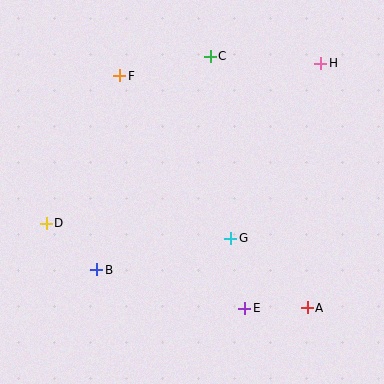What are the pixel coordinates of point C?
Point C is at (210, 56).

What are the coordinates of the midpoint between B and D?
The midpoint between B and D is at (72, 246).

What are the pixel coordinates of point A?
Point A is at (307, 308).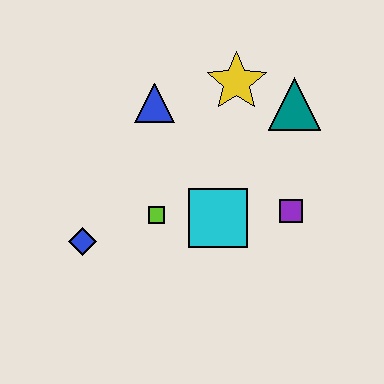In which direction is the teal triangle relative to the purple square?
The teal triangle is above the purple square.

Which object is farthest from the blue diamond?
The teal triangle is farthest from the blue diamond.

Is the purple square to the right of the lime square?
Yes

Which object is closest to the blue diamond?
The lime square is closest to the blue diamond.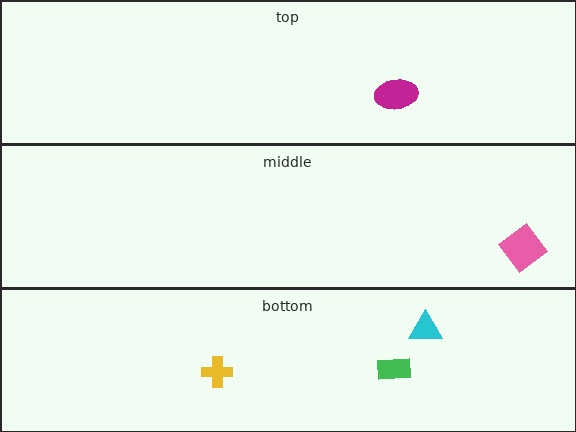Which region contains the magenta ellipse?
The top region.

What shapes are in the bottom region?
The green rectangle, the yellow cross, the cyan triangle.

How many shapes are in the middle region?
1.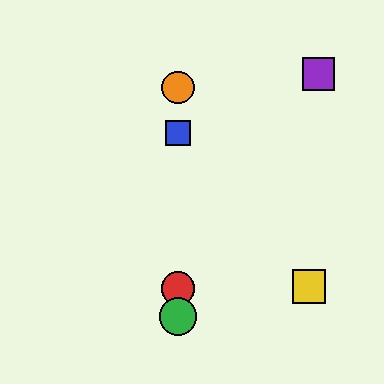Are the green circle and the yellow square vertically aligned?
No, the green circle is at x≈178 and the yellow square is at x≈309.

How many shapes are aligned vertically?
4 shapes (the red circle, the blue square, the green circle, the orange circle) are aligned vertically.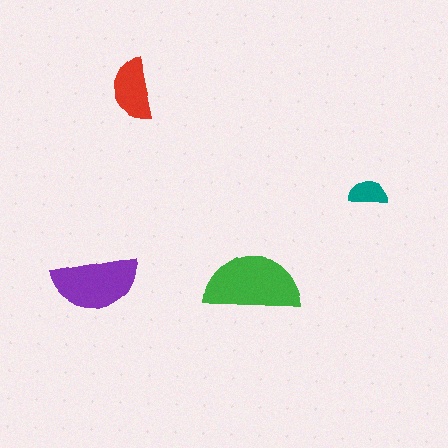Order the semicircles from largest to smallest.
the green one, the purple one, the red one, the teal one.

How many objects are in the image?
There are 4 objects in the image.